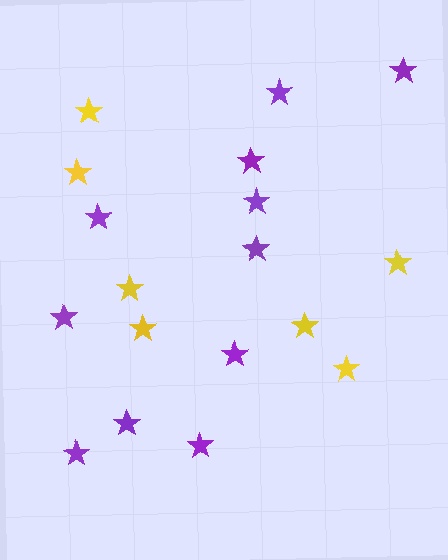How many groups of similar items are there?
There are 2 groups: one group of yellow stars (7) and one group of purple stars (11).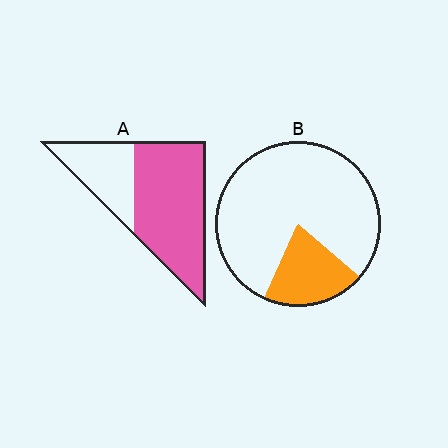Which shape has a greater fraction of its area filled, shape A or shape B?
Shape A.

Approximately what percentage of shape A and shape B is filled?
A is approximately 70% and B is approximately 20%.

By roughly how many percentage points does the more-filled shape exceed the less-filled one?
By roughly 45 percentage points (A over B).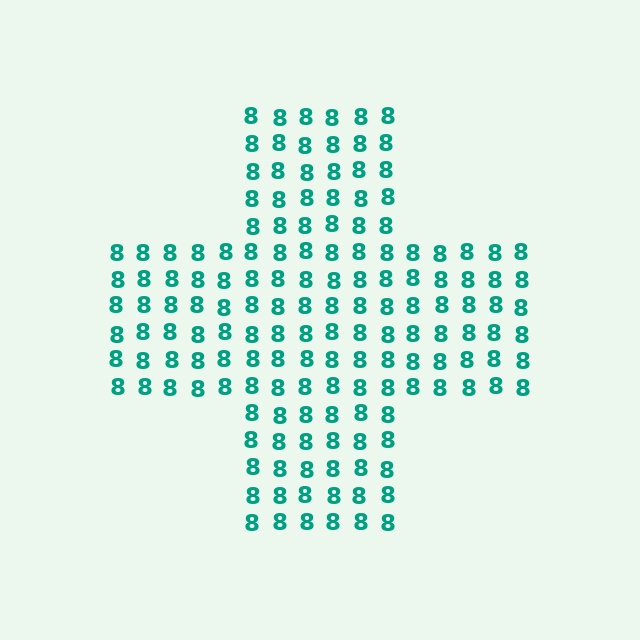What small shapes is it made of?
It is made of small digit 8's.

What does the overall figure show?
The overall figure shows a cross.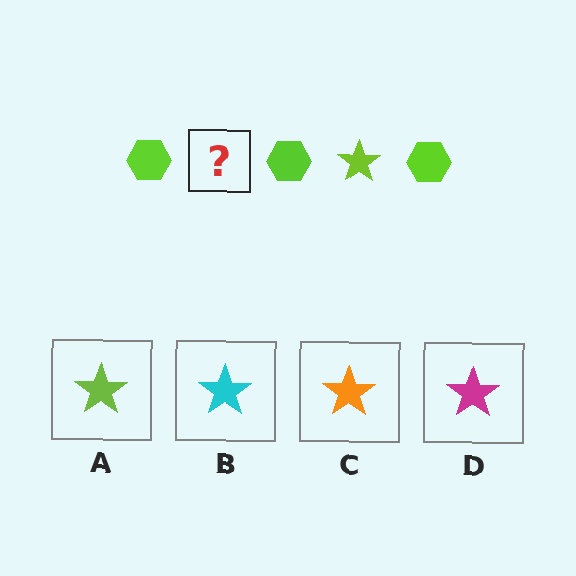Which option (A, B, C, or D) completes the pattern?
A.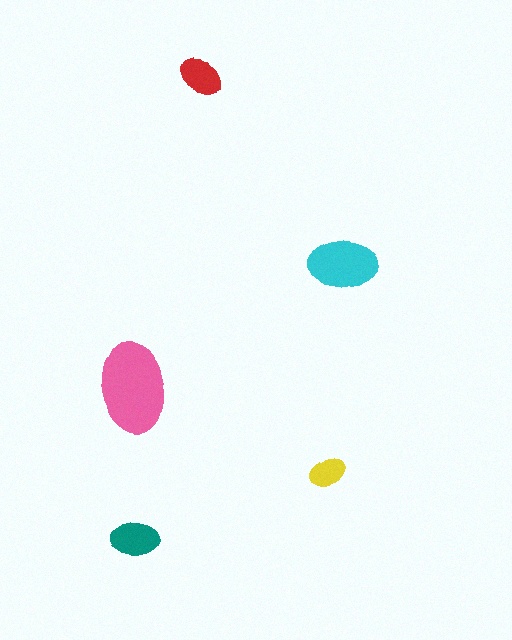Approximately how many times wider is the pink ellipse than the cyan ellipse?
About 1.5 times wider.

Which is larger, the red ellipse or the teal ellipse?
The teal one.